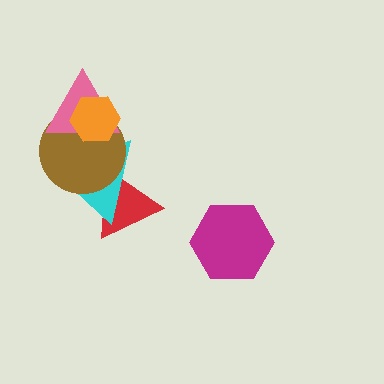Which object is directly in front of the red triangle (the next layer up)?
The cyan triangle is directly in front of the red triangle.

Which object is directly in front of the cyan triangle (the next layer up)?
The brown circle is directly in front of the cyan triangle.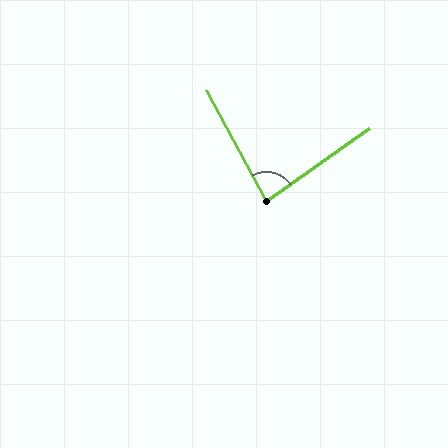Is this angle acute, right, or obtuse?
It is acute.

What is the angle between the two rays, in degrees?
Approximately 83 degrees.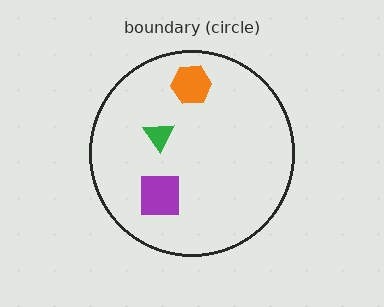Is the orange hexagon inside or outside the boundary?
Inside.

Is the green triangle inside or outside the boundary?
Inside.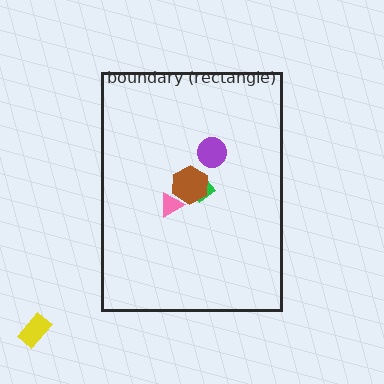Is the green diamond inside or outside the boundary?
Inside.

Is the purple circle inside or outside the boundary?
Inside.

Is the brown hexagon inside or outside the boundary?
Inside.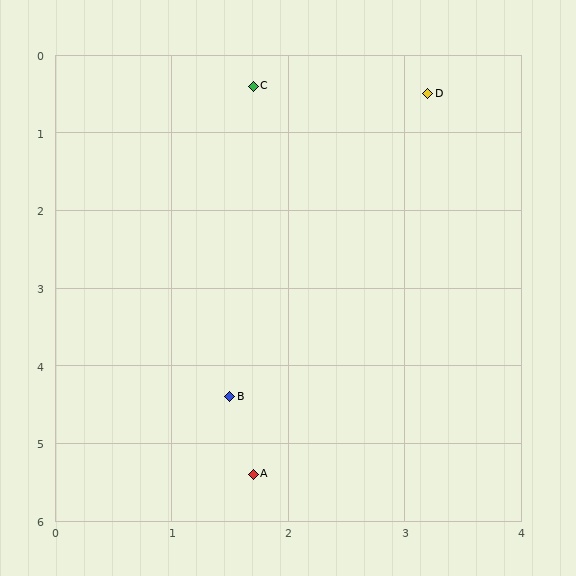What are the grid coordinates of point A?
Point A is at approximately (1.7, 5.4).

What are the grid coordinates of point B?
Point B is at approximately (1.5, 4.4).